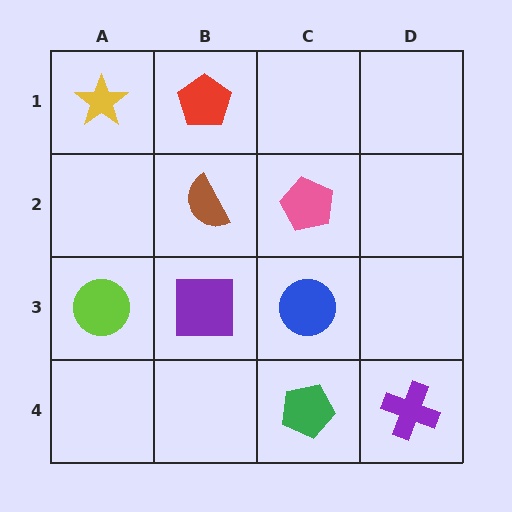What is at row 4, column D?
A purple cross.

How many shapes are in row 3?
3 shapes.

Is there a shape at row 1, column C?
No, that cell is empty.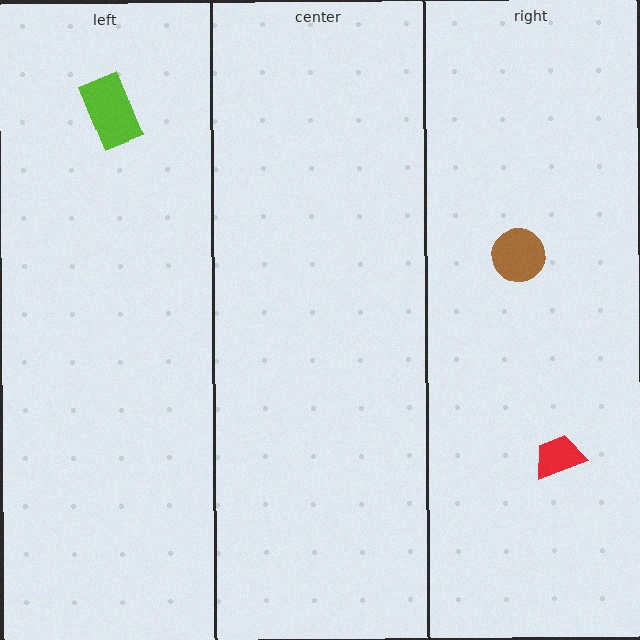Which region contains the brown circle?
The right region.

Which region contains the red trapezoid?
The right region.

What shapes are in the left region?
The lime rectangle.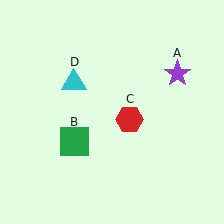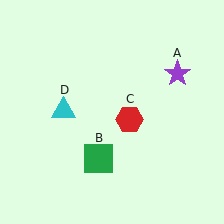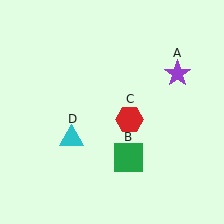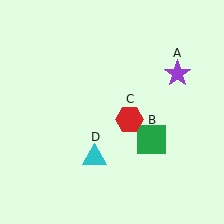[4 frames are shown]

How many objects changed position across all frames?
2 objects changed position: green square (object B), cyan triangle (object D).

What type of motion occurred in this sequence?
The green square (object B), cyan triangle (object D) rotated counterclockwise around the center of the scene.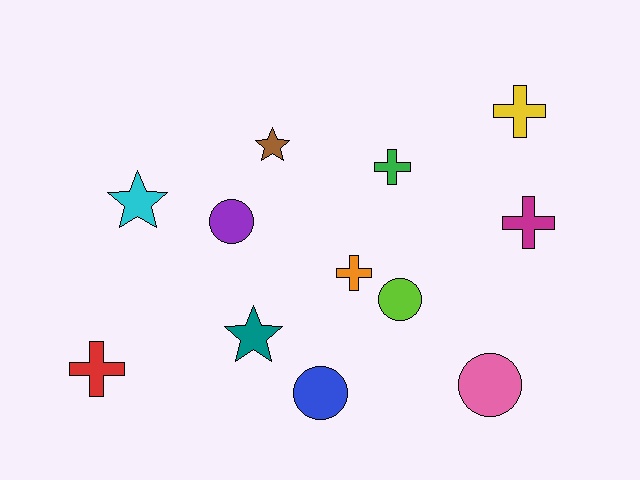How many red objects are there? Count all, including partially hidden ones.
There is 1 red object.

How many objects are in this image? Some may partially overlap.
There are 12 objects.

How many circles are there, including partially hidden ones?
There are 4 circles.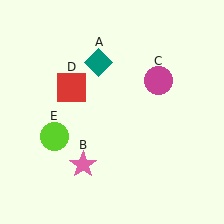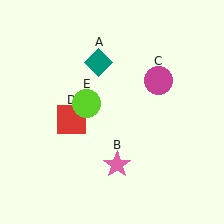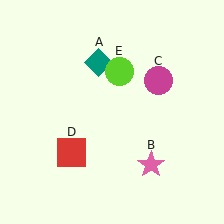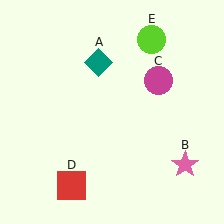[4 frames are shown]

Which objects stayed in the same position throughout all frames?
Teal diamond (object A) and magenta circle (object C) remained stationary.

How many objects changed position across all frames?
3 objects changed position: pink star (object B), red square (object D), lime circle (object E).